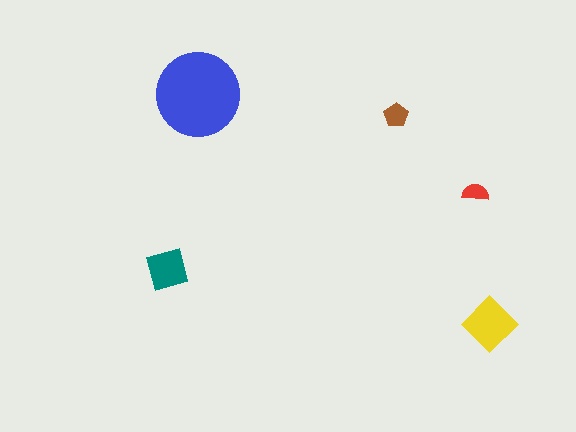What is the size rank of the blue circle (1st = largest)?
1st.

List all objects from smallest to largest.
The red semicircle, the brown pentagon, the teal square, the yellow diamond, the blue circle.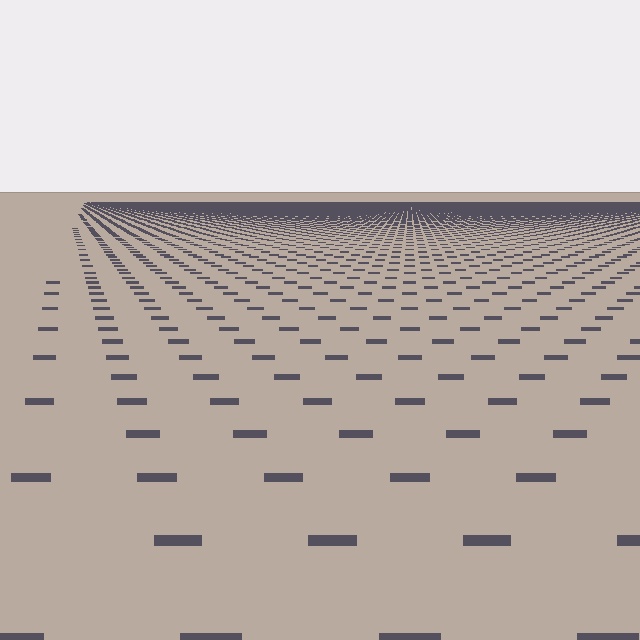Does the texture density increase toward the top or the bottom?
Density increases toward the top.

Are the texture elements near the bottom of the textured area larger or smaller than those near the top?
Larger. Near the bottom, elements are closer to the viewer and appear at a bigger on-screen size.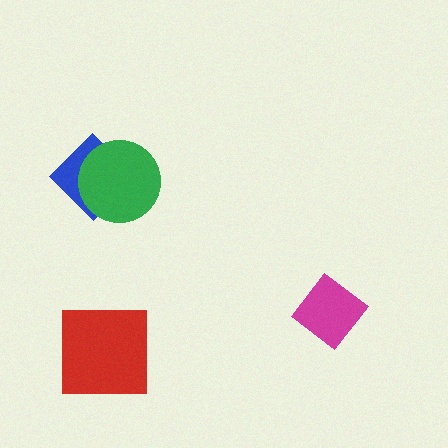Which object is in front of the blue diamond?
The green circle is in front of the blue diamond.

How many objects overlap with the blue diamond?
1 object overlaps with the blue diamond.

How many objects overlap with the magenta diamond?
0 objects overlap with the magenta diamond.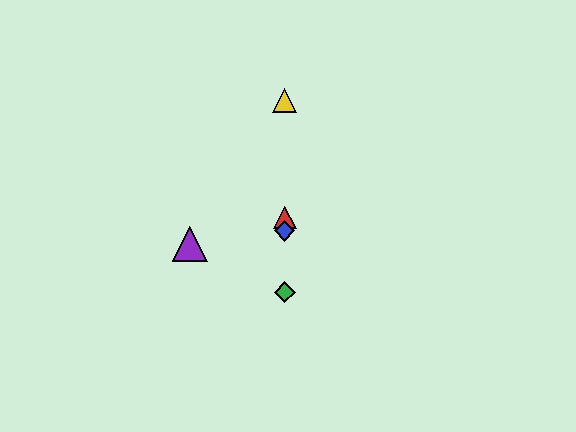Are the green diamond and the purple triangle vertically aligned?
No, the green diamond is at x≈285 and the purple triangle is at x≈190.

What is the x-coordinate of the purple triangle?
The purple triangle is at x≈190.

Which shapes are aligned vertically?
The red triangle, the blue diamond, the green diamond, the yellow triangle are aligned vertically.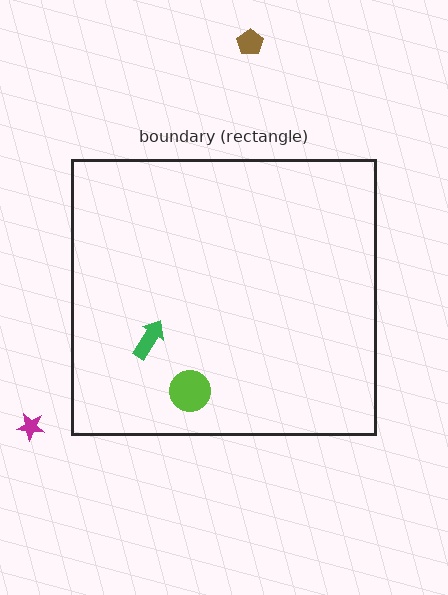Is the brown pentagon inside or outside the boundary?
Outside.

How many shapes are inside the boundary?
2 inside, 2 outside.